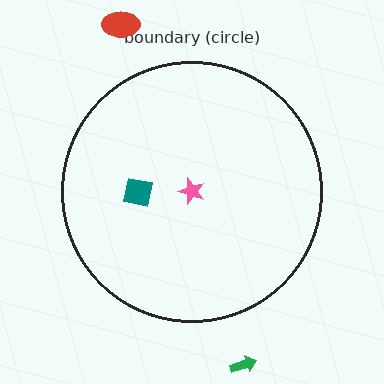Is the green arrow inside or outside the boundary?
Outside.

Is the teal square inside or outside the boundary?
Inside.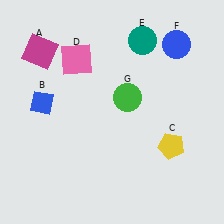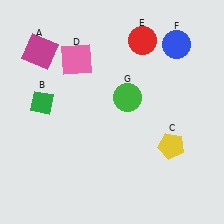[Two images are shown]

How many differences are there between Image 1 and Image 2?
There are 2 differences between the two images.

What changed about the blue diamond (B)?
In Image 1, B is blue. In Image 2, it changed to green.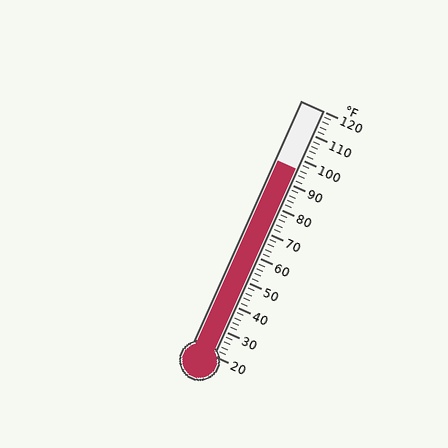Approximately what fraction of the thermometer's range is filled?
The thermometer is filled to approximately 75% of its range.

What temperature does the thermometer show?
The thermometer shows approximately 96°F.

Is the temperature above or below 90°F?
The temperature is above 90°F.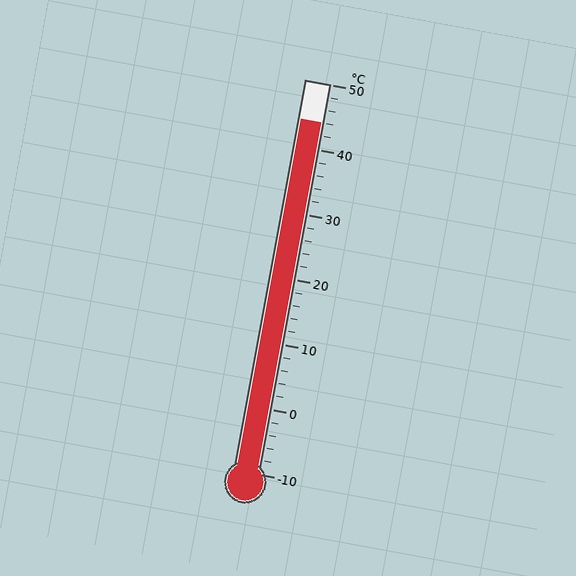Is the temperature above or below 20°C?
The temperature is above 20°C.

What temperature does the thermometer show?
The thermometer shows approximately 44°C.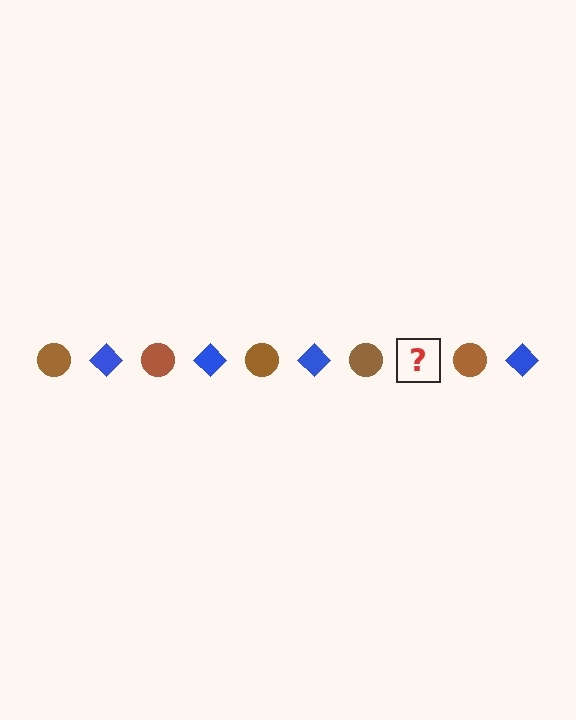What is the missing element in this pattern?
The missing element is a blue diamond.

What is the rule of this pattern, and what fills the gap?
The rule is that the pattern alternates between brown circle and blue diamond. The gap should be filled with a blue diamond.